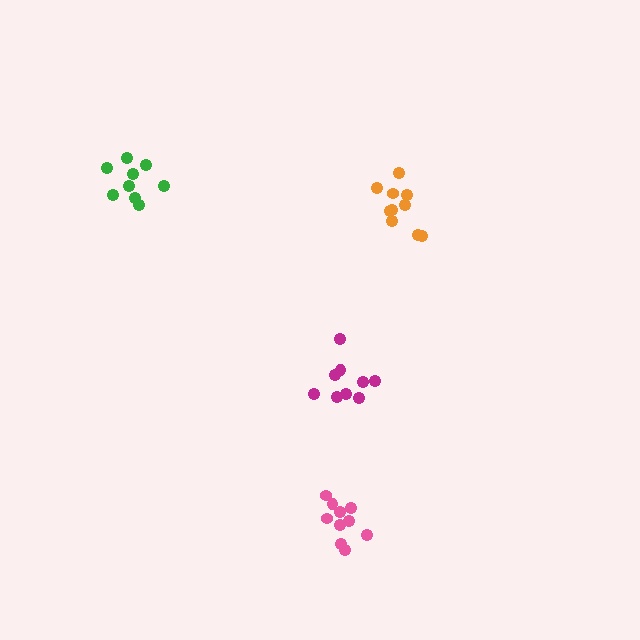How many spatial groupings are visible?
There are 4 spatial groupings.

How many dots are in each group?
Group 1: 10 dots, Group 2: 9 dots, Group 3: 9 dots, Group 4: 10 dots (38 total).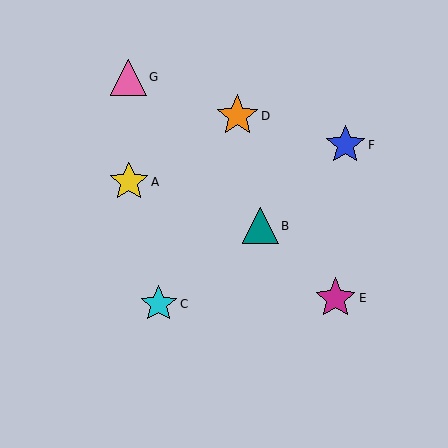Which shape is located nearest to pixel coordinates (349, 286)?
The magenta star (labeled E) at (335, 298) is nearest to that location.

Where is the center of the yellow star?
The center of the yellow star is at (129, 182).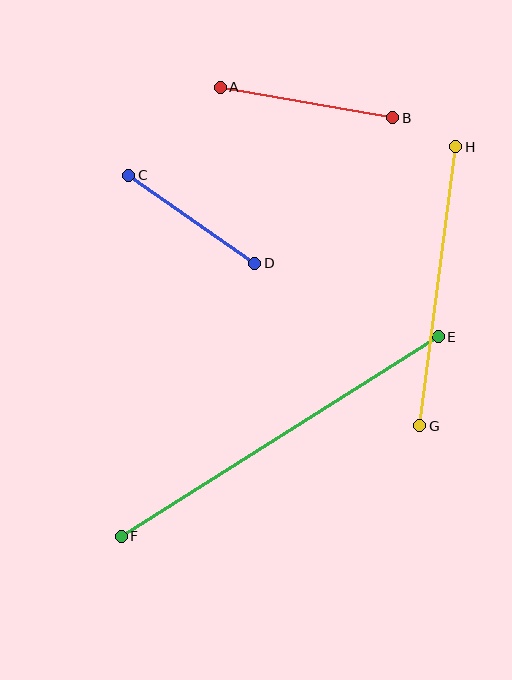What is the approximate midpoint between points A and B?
The midpoint is at approximately (307, 102) pixels.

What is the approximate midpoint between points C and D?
The midpoint is at approximately (192, 219) pixels.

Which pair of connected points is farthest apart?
Points E and F are farthest apart.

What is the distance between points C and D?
The distance is approximately 154 pixels.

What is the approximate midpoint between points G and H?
The midpoint is at approximately (438, 286) pixels.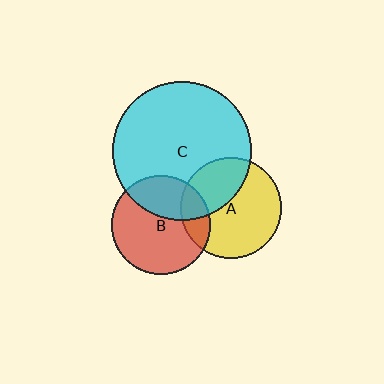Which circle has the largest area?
Circle C (cyan).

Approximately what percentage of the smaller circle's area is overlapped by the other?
Approximately 15%.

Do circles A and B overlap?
Yes.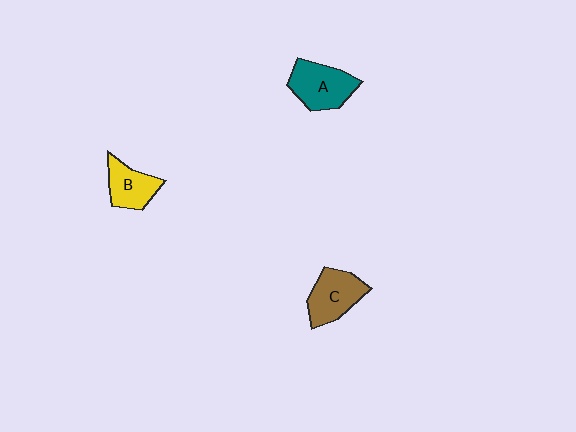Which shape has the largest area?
Shape A (teal).